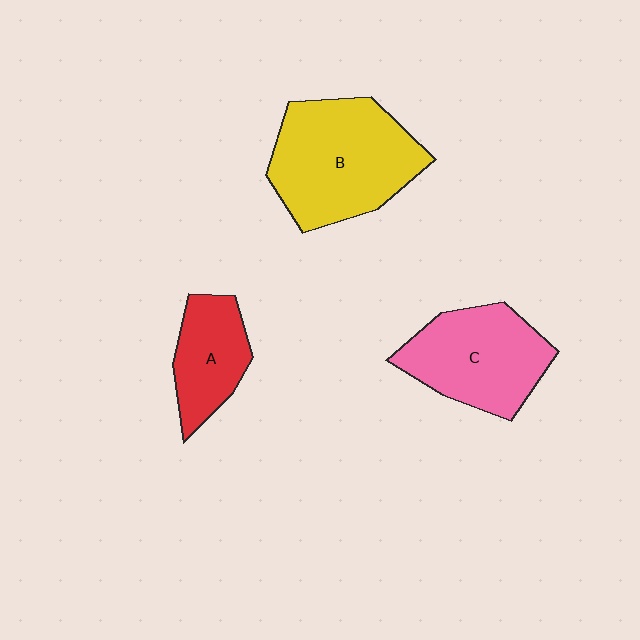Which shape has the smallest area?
Shape A (red).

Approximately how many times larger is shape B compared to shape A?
Approximately 2.0 times.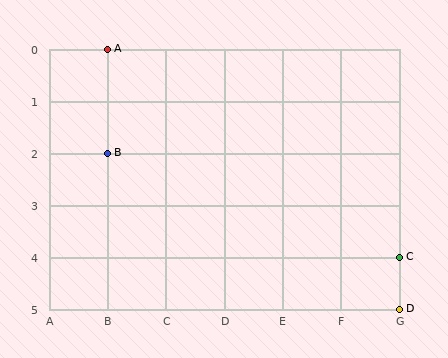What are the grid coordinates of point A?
Point A is at grid coordinates (B, 0).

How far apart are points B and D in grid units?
Points B and D are 5 columns and 3 rows apart (about 5.8 grid units diagonally).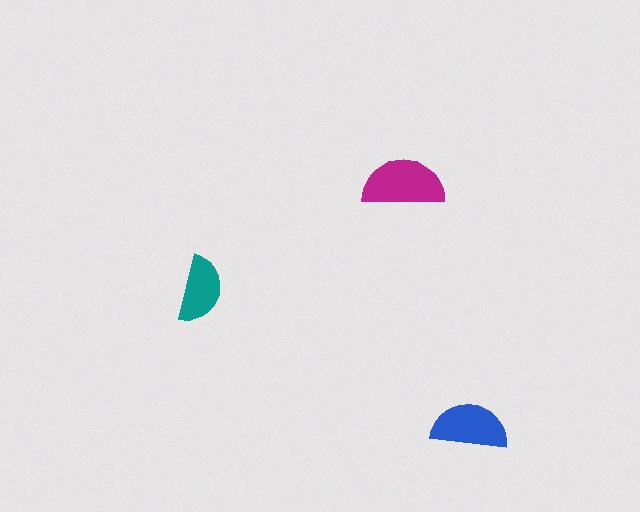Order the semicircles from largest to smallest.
the magenta one, the blue one, the teal one.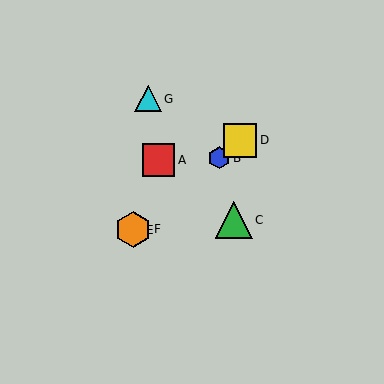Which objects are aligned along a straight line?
Objects B, D, E, F are aligned along a straight line.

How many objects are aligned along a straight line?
4 objects (B, D, E, F) are aligned along a straight line.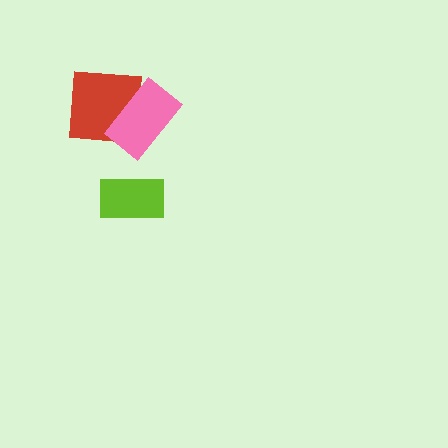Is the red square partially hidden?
Yes, it is partially covered by another shape.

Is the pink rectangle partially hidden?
No, no other shape covers it.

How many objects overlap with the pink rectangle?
1 object overlaps with the pink rectangle.